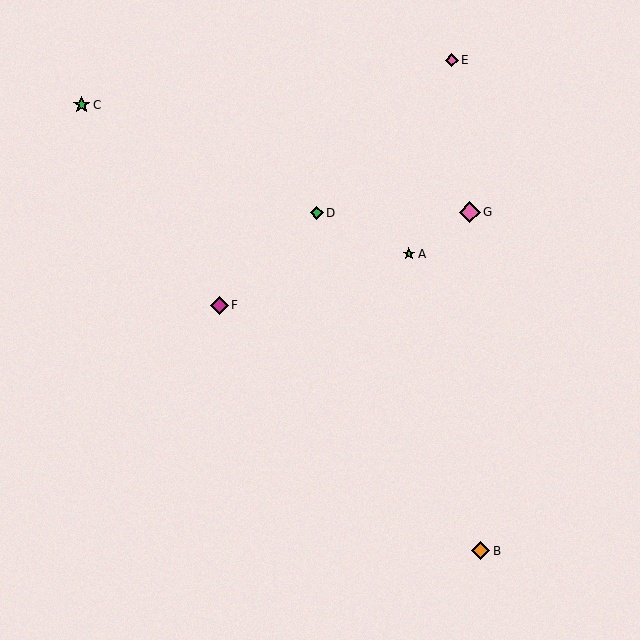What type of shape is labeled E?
Shape E is a pink diamond.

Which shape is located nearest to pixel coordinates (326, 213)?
The green diamond (labeled D) at (317, 213) is nearest to that location.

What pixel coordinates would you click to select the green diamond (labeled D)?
Click at (317, 213) to select the green diamond D.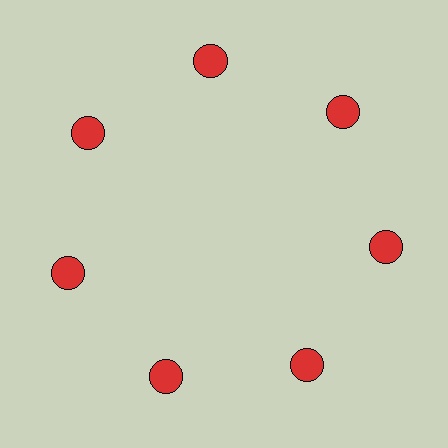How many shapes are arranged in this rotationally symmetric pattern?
There are 7 shapes, arranged in 7 groups of 1.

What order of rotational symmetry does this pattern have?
This pattern has 7-fold rotational symmetry.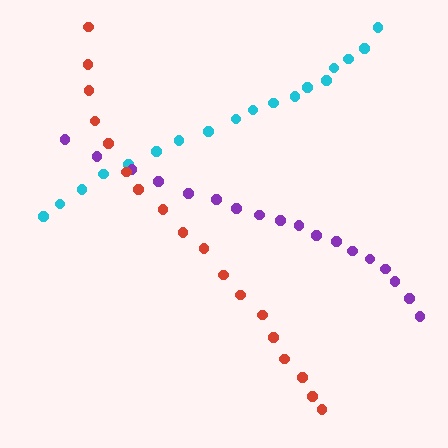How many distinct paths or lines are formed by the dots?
There are 3 distinct paths.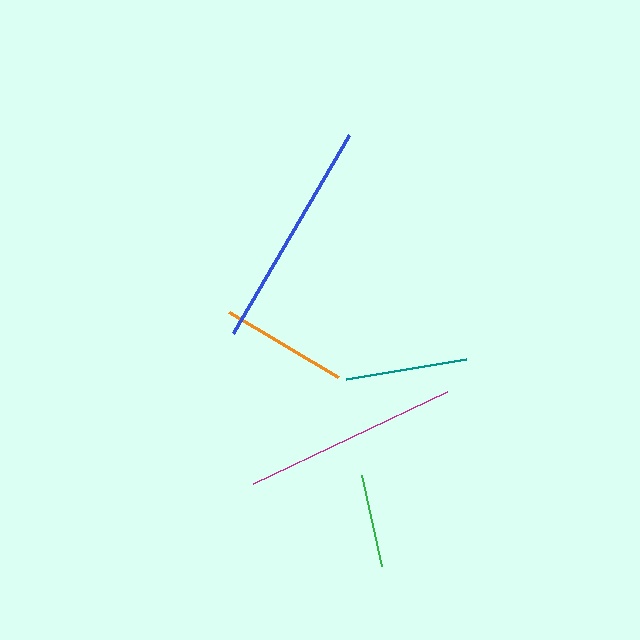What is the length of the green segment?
The green segment is approximately 93 pixels long.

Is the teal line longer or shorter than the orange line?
The orange line is longer than the teal line.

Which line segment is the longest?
The blue line is the longest at approximately 230 pixels.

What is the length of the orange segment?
The orange segment is approximately 127 pixels long.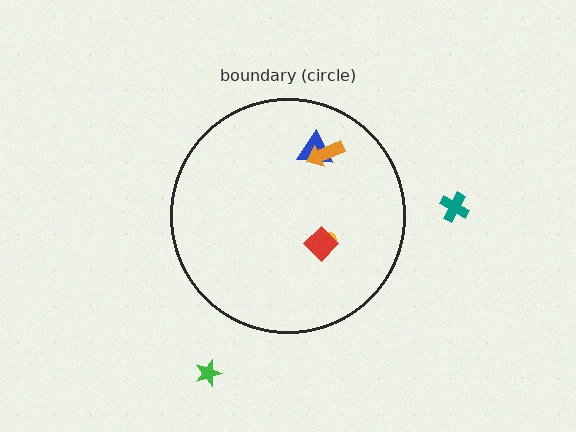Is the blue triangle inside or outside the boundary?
Inside.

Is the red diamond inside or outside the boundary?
Inside.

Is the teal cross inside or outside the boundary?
Outside.